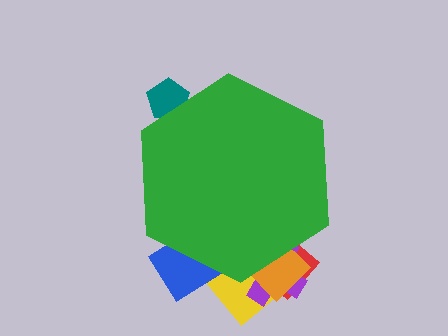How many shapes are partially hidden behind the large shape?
6 shapes are partially hidden.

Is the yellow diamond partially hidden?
Yes, the yellow diamond is partially hidden behind the green hexagon.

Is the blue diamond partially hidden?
Yes, the blue diamond is partially hidden behind the green hexagon.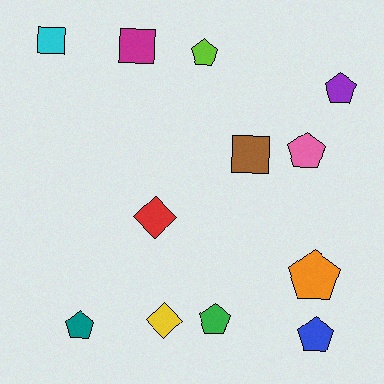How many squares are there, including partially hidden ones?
There are 3 squares.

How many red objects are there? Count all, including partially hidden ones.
There is 1 red object.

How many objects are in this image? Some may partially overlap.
There are 12 objects.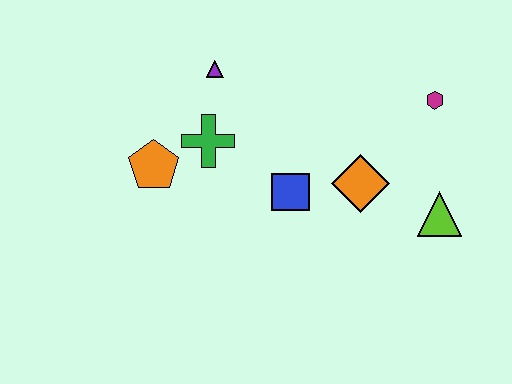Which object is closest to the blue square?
The orange diamond is closest to the blue square.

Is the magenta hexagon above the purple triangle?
No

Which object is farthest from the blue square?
The magenta hexagon is farthest from the blue square.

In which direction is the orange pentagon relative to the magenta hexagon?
The orange pentagon is to the left of the magenta hexagon.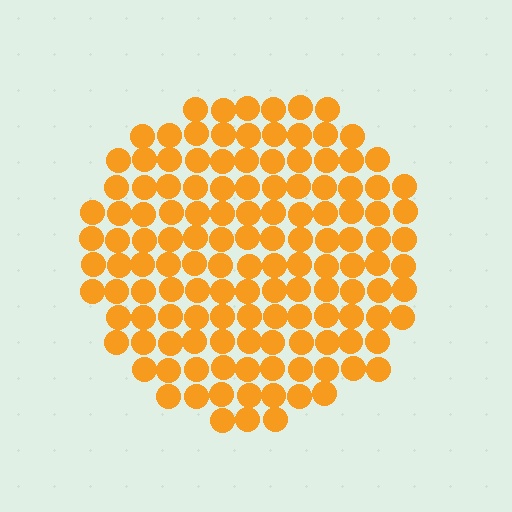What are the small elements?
The small elements are circles.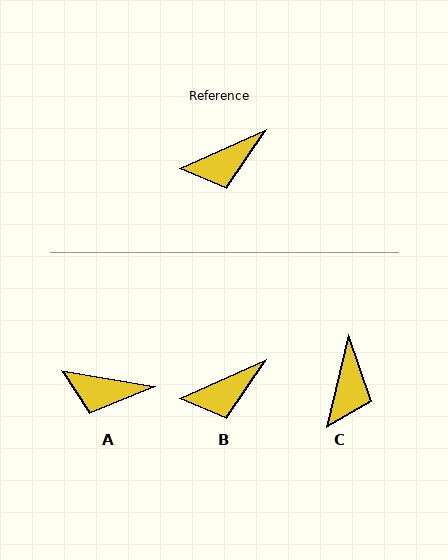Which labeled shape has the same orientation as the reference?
B.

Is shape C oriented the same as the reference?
No, it is off by about 52 degrees.